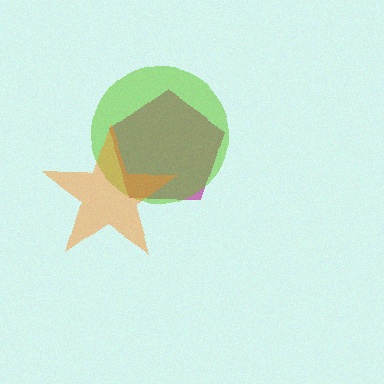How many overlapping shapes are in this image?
There are 3 overlapping shapes in the image.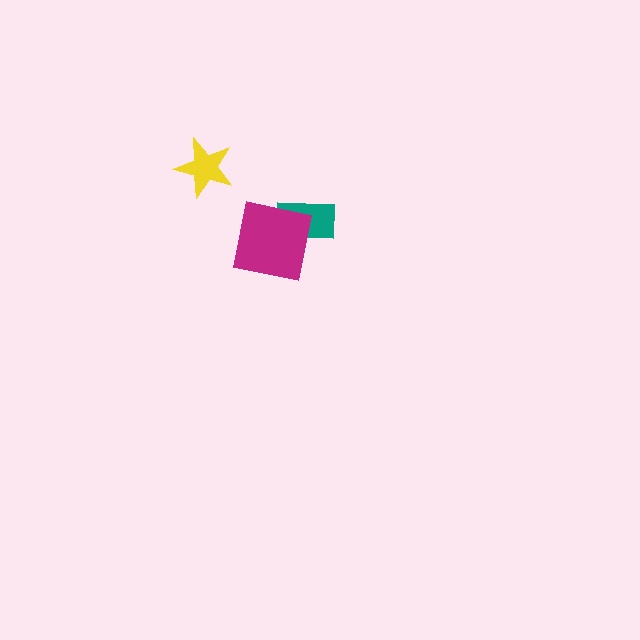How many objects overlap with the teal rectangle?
1 object overlaps with the teal rectangle.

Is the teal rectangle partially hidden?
Yes, it is partially covered by another shape.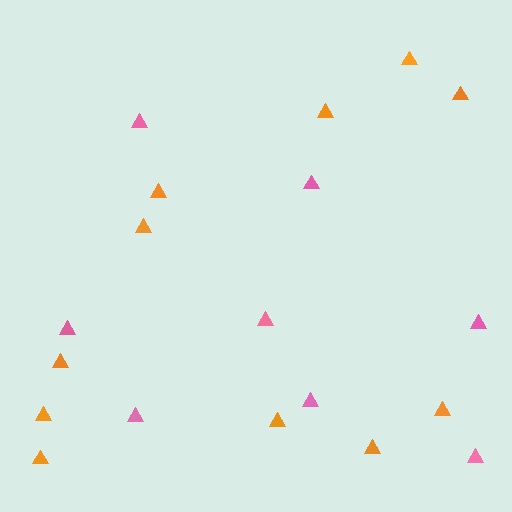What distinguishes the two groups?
There are 2 groups: one group of orange triangles (11) and one group of pink triangles (8).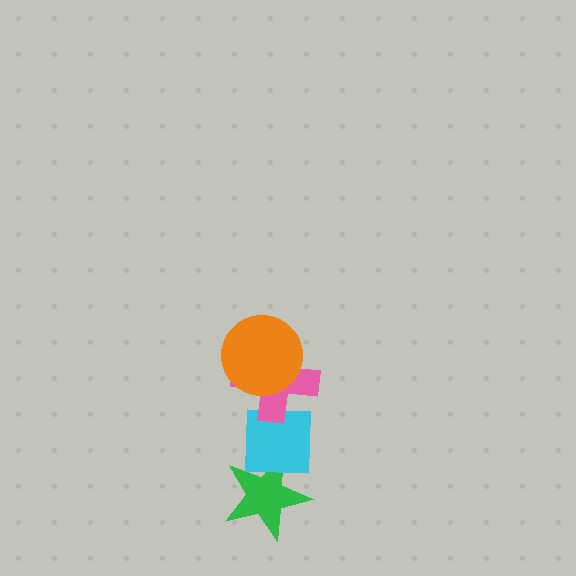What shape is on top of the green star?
The cyan square is on top of the green star.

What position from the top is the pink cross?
The pink cross is 2nd from the top.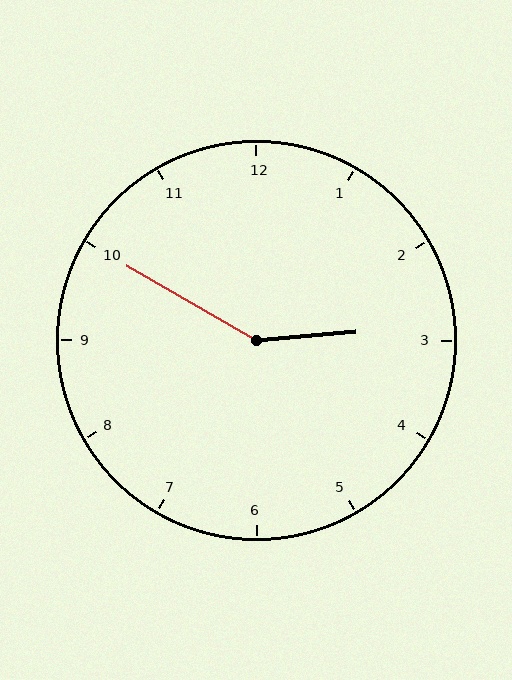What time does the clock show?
2:50.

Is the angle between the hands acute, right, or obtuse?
It is obtuse.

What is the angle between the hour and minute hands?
Approximately 145 degrees.